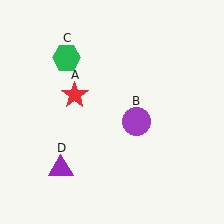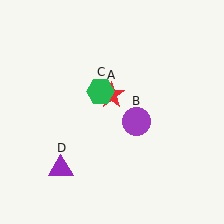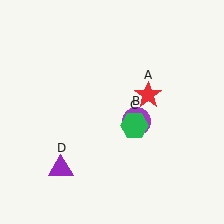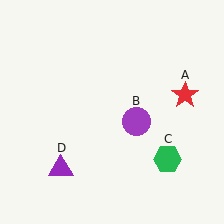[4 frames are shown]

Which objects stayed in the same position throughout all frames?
Purple circle (object B) and purple triangle (object D) remained stationary.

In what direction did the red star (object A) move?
The red star (object A) moved right.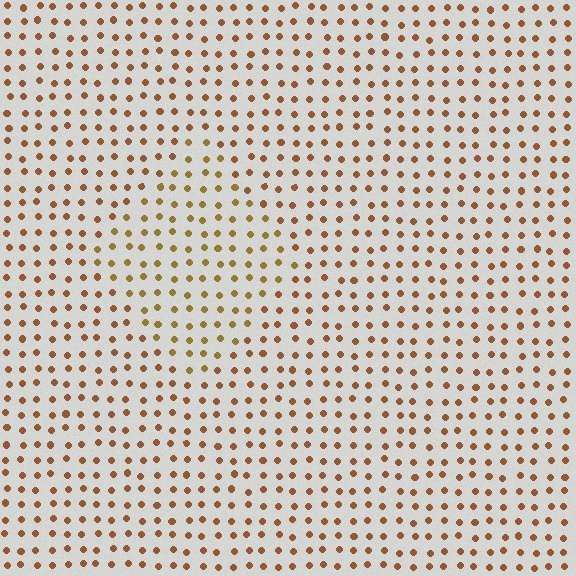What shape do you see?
I see a diamond.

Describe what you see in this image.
The image is filled with small brown elements in a uniform arrangement. A diamond-shaped region is visible where the elements are tinted to a slightly different hue, forming a subtle color boundary.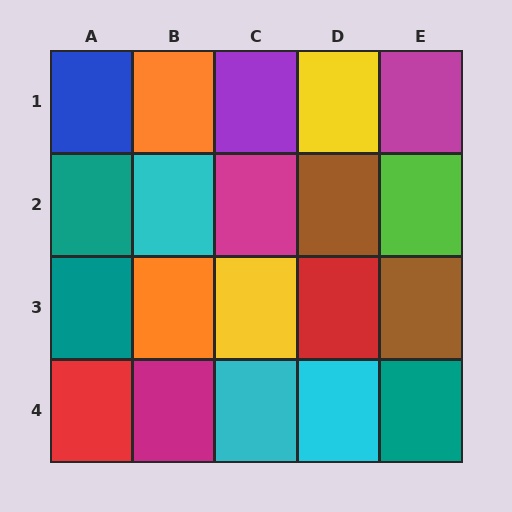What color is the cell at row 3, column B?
Orange.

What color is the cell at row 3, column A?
Teal.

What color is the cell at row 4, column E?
Teal.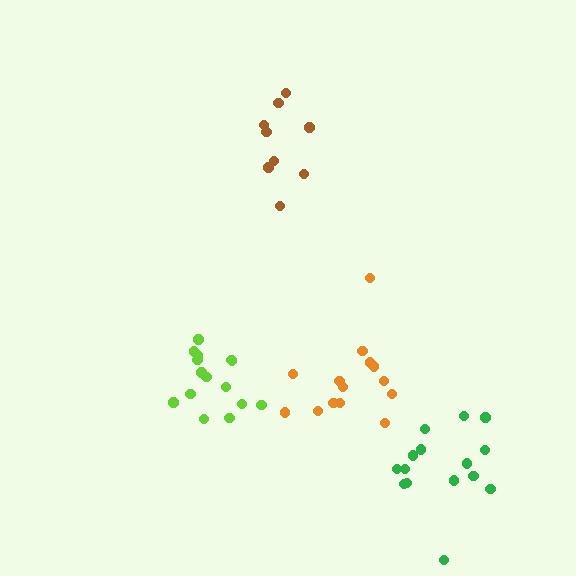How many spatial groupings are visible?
There are 4 spatial groupings.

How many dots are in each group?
Group 1: 9 dots, Group 2: 14 dots, Group 3: 15 dots, Group 4: 15 dots (53 total).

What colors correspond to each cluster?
The clusters are colored: brown, orange, green, lime.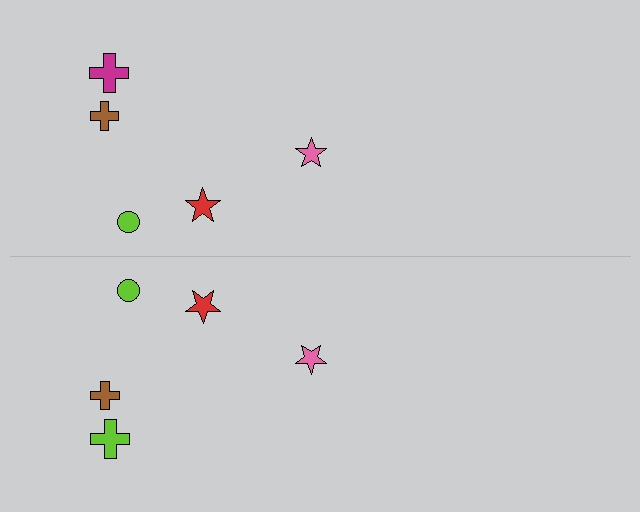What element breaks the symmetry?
The lime cross on the bottom side breaks the symmetry — its mirror counterpart is magenta.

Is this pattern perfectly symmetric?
No, the pattern is not perfectly symmetric. The lime cross on the bottom side breaks the symmetry — its mirror counterpart is magenta.